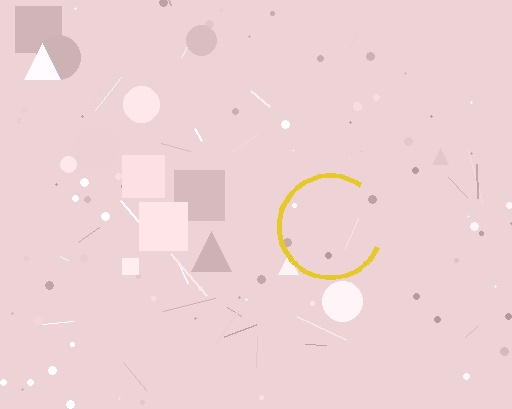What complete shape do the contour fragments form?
The contour fragments form a circle.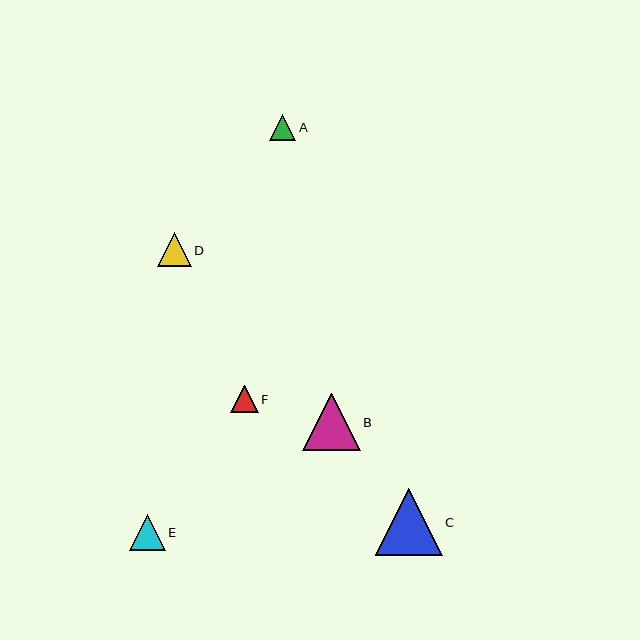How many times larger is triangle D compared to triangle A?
Triangle D is approximately 1.3 times the size of triangle A.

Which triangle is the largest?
Triangle C is the largest with a size of approximately 67 pixels.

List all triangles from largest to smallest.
From largest to smallest: C, B, E, D, F, A.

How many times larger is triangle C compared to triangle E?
Triangle C is approximately 1.9 times the size of triangle E.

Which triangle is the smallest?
Triangle A is the smallest with a size of approximately 26 pixels.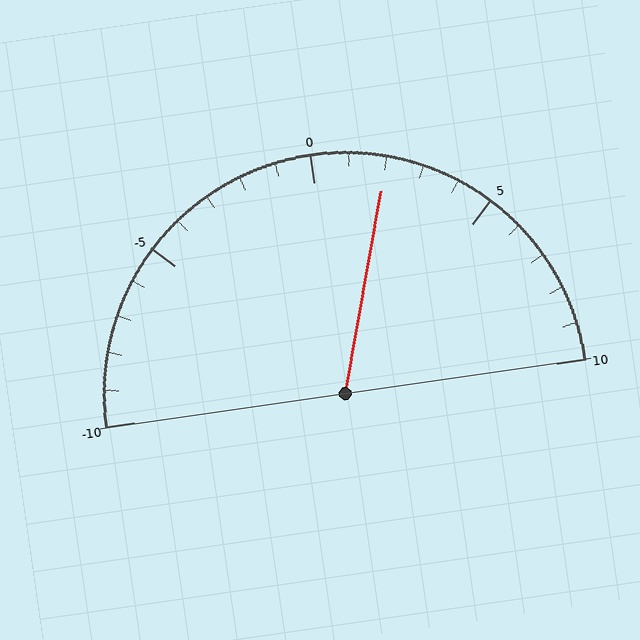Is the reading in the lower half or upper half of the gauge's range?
The reading is in the upper half of the range (-10 to 10).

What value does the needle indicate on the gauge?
The needle indicates approximately 2.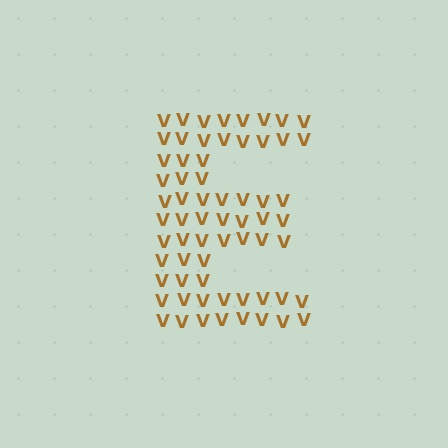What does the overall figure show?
The overall figure shows the letter E.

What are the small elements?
The small elements are letter V's.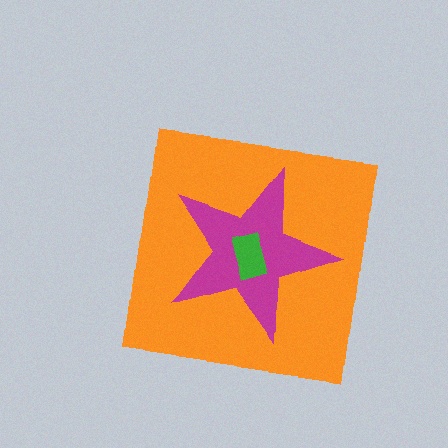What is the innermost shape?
The green rectangle.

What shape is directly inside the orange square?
The magenta star.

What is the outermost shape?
The orange square.